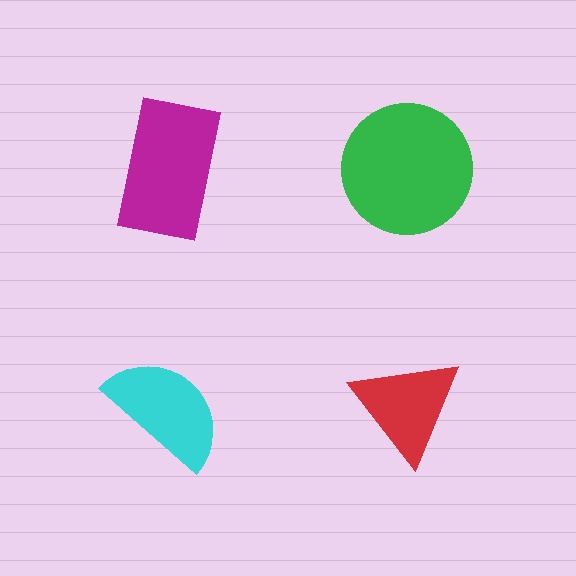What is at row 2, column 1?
A cyan semicircle.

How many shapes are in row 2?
2 shapes.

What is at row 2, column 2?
A red triangle.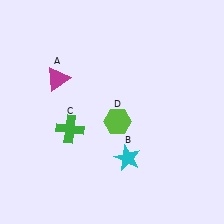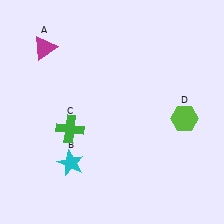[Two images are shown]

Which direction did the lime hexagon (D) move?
The lime hexagon (D) moved right.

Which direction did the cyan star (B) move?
The cyan star (B) moved left.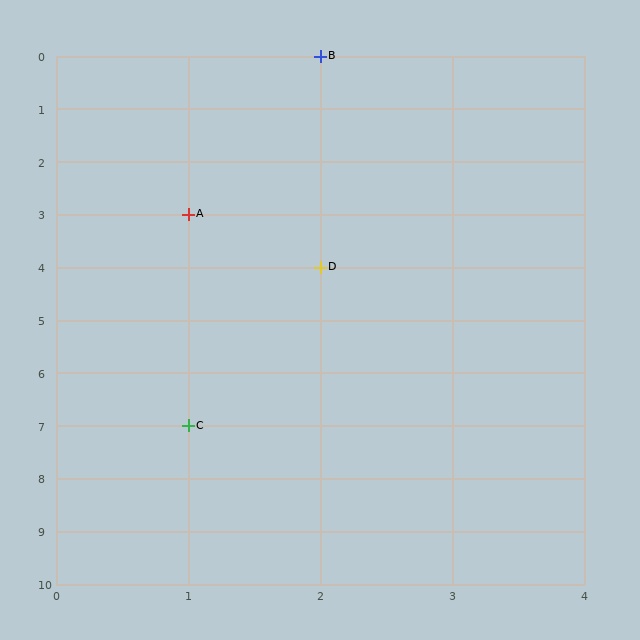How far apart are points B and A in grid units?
Points B and A are 1 column and 3 rows apart (about 3.2 grid units diagonally).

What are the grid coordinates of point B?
Point B is at grid coordinates (2, 0).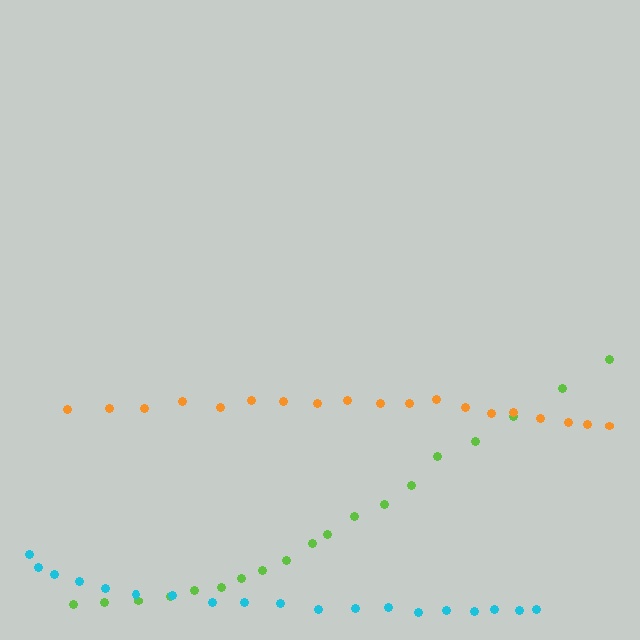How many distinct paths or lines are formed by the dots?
There are 3 distinct paths.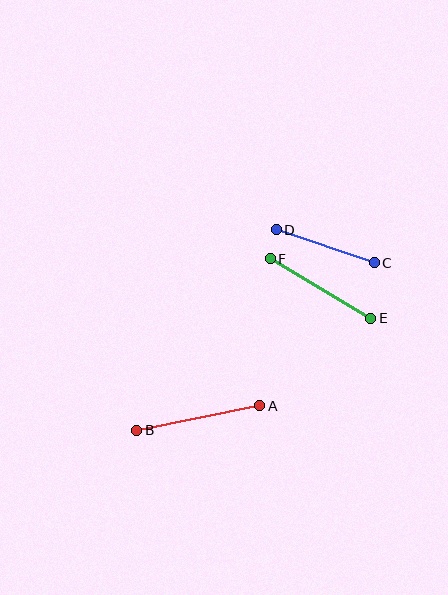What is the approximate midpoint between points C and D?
The midpoint is at approximately (325, 246) pixels.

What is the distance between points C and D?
The distance is approximately 103 pixels.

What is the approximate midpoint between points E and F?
The midpoint is at approximately (320, 288) pixels.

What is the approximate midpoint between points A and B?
The midpoint is at approximately (198, 418) pixels.